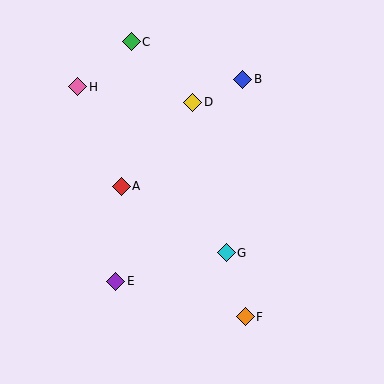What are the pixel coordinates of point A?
Point A is at (121, 186).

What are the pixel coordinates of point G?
Point G is at (226, 253).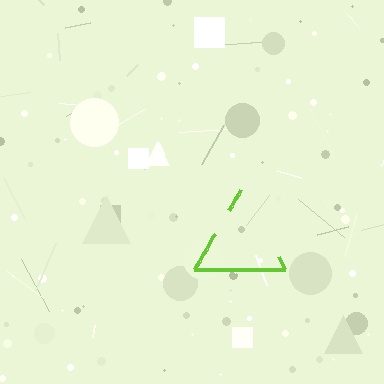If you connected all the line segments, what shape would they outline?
They would outline a triangle.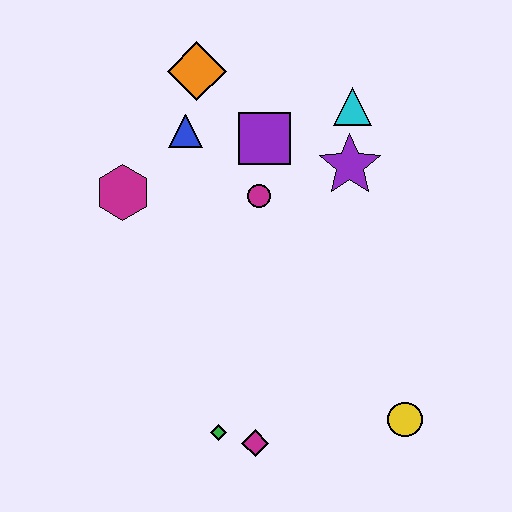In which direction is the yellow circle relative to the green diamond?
The yellow circle is to the right of the green diamond.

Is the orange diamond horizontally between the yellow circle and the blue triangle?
Yes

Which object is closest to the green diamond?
The magenta diamond is closest to the green diamond.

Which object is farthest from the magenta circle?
The yellow circle is farthest from the magenta circle.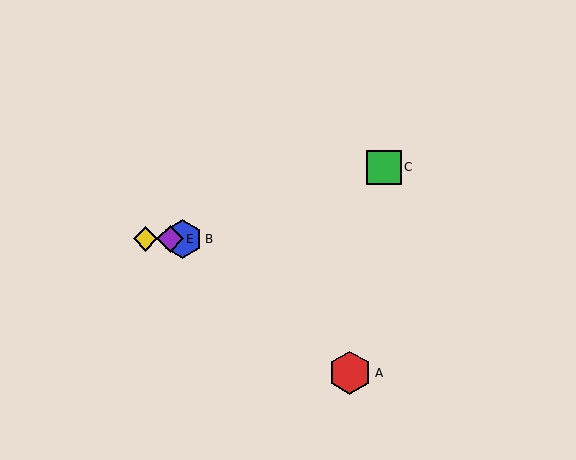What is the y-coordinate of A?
Object A is at y≈373.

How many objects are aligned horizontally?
3 objects (B, D, E) are aligned horizontally.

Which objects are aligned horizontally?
Objects B, D, E are aligned horizontally.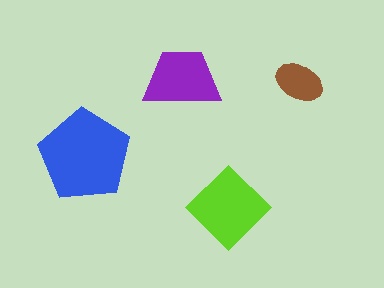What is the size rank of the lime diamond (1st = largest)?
2nd.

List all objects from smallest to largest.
The brown ellipse, the purple trapezoid, the lime diamond, the blue pentagon.